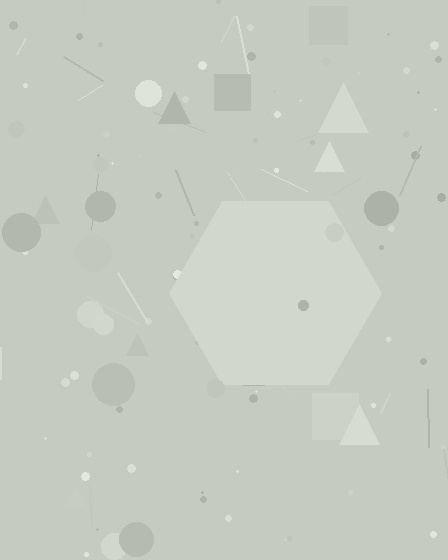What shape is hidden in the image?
A hexagon is hidden in the image.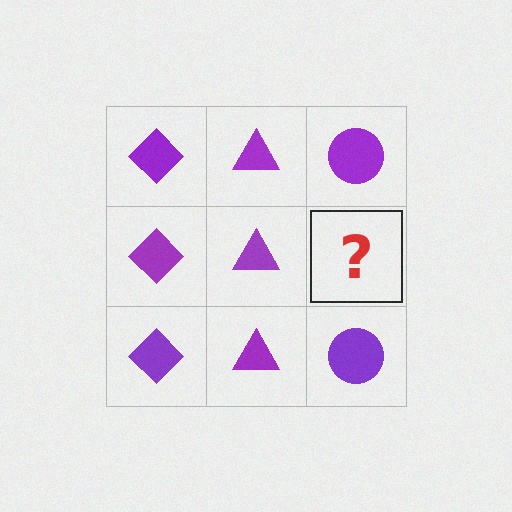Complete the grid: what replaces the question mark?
The question mark should be replaced with a purple circle.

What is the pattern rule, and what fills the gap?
The rule is that each column has a consistent shape. The gap should be filled with a purple circle.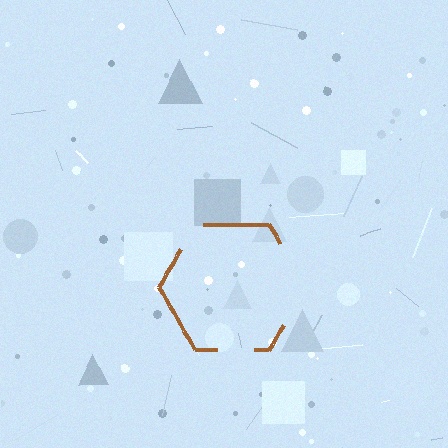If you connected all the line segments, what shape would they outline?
They would outline a hexagon.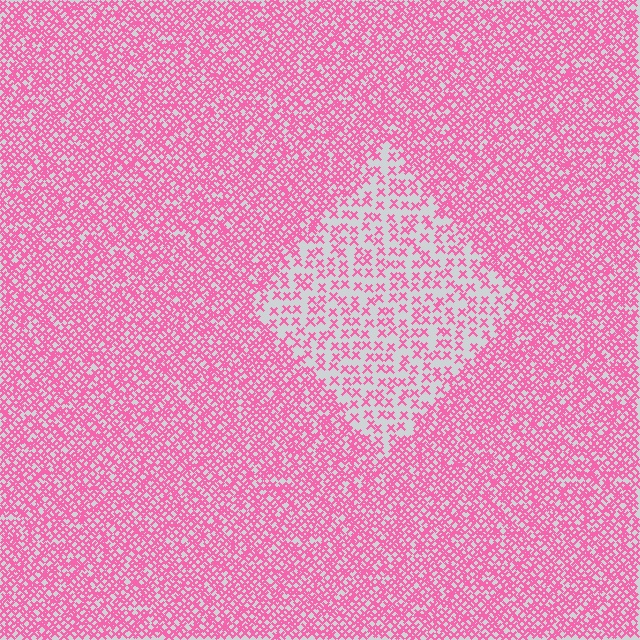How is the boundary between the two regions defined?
The boundary is defined by a change in element density (approximately 2.4x ratio). All elements are the same color, size, and shape.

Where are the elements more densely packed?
The elements are more densely packed outside the diamond boundary.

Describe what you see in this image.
The image contains small pink elements arranged at two different densities. A diamond-shaped region is visible where the elements are less densely packed than the surrounding area.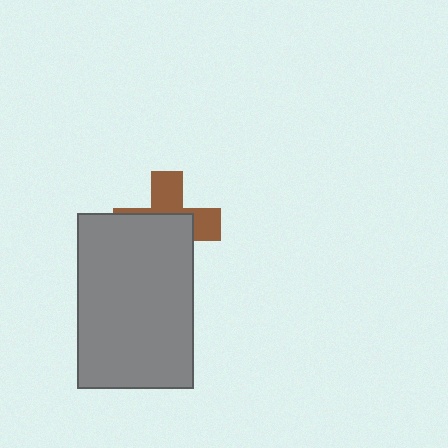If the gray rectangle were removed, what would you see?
You would see the complete brown cross.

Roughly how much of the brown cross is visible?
A small part of it is visible (roughly 43%).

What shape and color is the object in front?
The object in front is a gray rectangle.